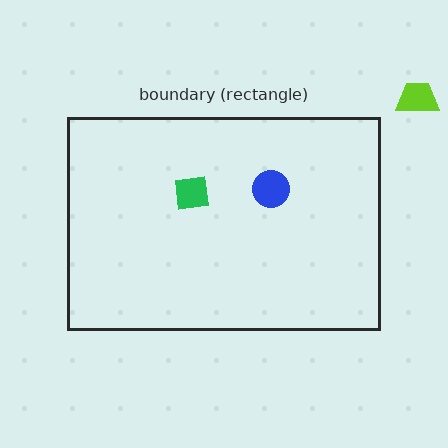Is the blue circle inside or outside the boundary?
Inside.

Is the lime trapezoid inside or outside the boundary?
Outside.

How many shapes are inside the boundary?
2 inside, 1 outside.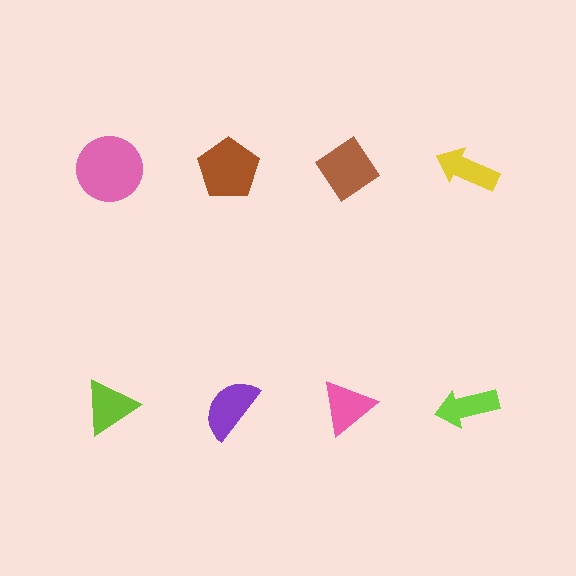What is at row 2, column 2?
A purple semicircle.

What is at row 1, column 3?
A brown diamond.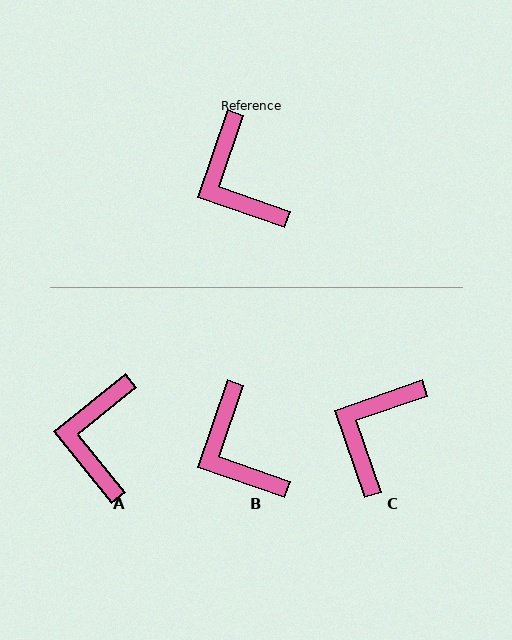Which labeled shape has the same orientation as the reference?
B.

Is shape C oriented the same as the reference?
No, it is off by about 52 degrees.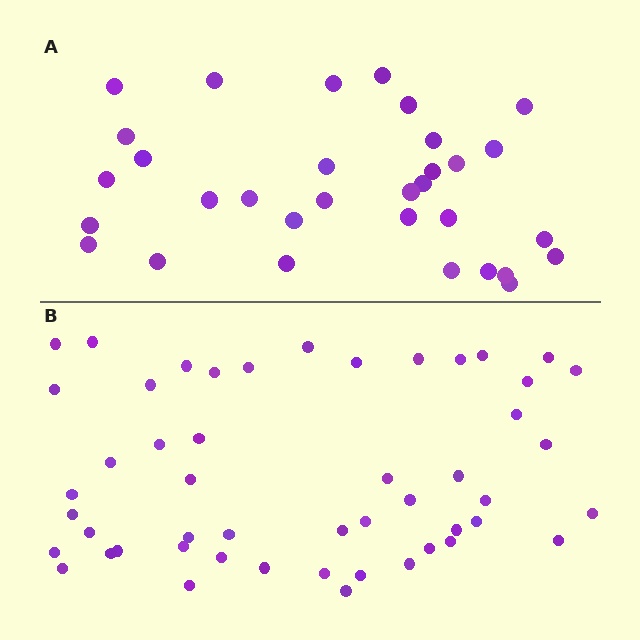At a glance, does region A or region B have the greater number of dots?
Region B (the bottom region) has more dots.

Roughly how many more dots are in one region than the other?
Region B has approximately 20 more dots than region A.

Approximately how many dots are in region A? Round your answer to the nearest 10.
About 30 dots. (The exact count is 32, which rounds to 30.)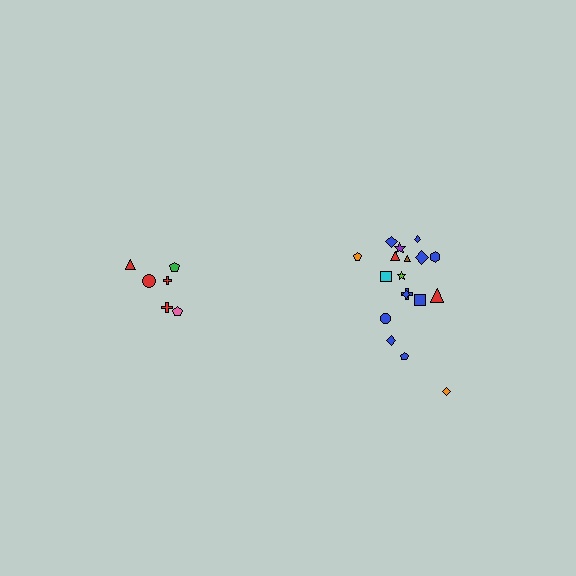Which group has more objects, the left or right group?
The right group.